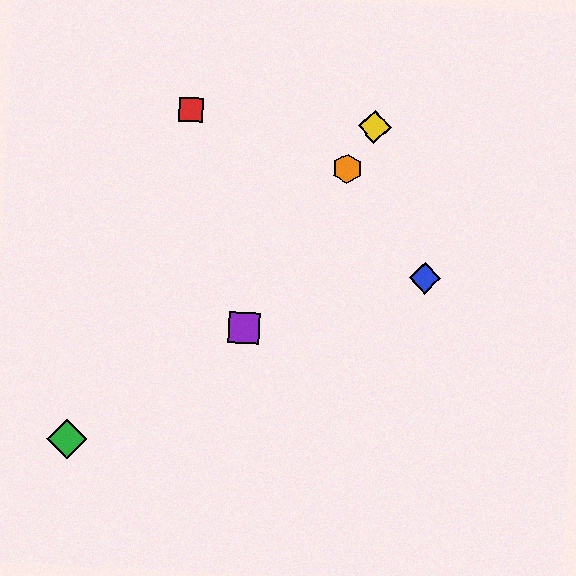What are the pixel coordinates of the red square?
The red square is at (191, 109).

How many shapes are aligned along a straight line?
3 shapes (the yellow diamond, the purple square, the orange hexagon) are aligned along a straight line.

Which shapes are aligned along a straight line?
The yellow diamond, the purple square, the orange hexagon are aligned along a straight line.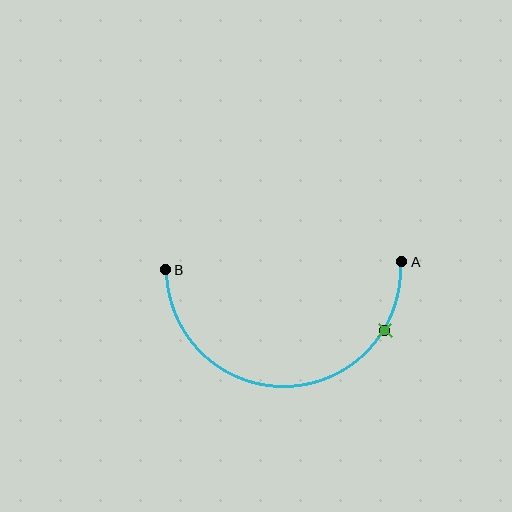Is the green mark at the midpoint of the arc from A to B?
No. The green mark lies on the arc but is closer to endpoint A. The arc midpoint would be at the point on the curve equidistant along the arc from both A and B.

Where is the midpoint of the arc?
The arc midpoint is the point on the curve farthest from the straight line joining A and B. It sits below that line.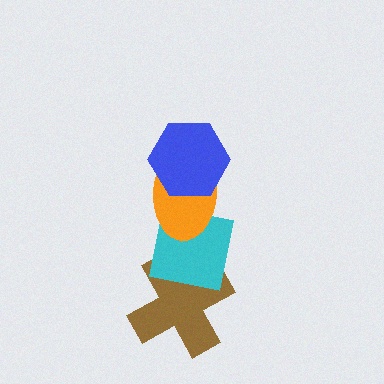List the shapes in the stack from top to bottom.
From top to bottom: the blue hexagon, the orange ellipse, the cyan square, the brown cross.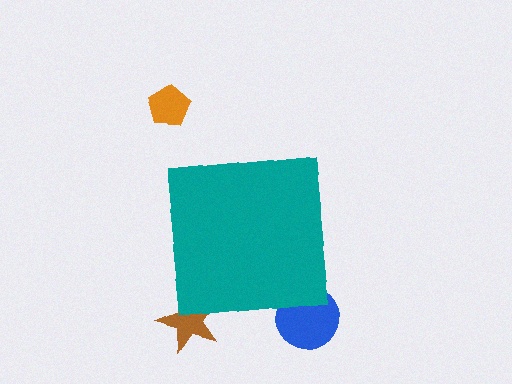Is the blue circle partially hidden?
Yes, the blue circle is partially hidden behind the teal square.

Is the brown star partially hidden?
Yes, the brown star is partially hidden behind the teal square.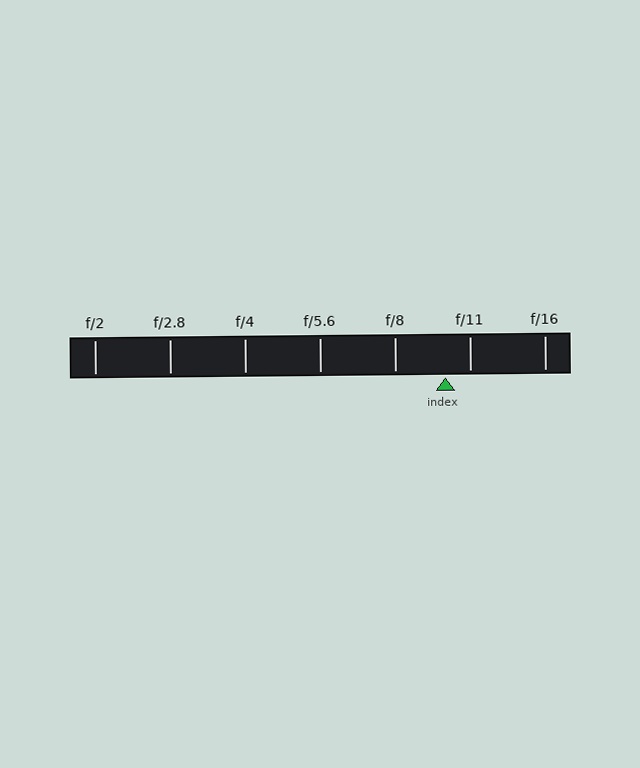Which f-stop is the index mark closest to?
The index mark is closest to f/11.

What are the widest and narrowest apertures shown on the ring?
The widest aperture shown is f/2 and the narrowest is f/16.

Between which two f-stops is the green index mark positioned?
The index mark is between f/8 and f/11.